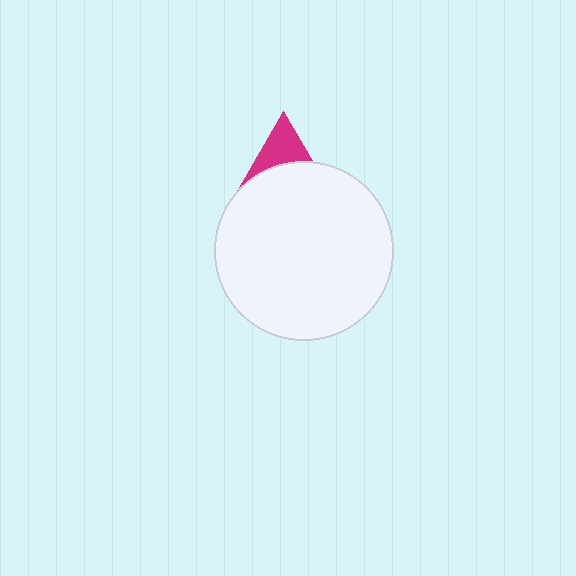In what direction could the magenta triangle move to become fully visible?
The magenta triangle could move up. That would shift it out from behind the white circle entirely.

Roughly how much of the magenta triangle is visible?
A small part of it is visible (roughly 42%).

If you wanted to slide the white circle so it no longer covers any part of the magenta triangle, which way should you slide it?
Slide it down — that is the most direct way to separate the two shapes.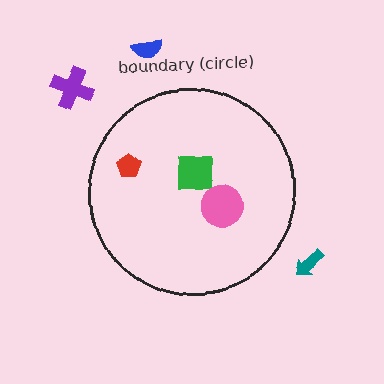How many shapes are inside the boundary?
3 inside, 3 outside.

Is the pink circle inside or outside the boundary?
Inside.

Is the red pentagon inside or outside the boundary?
Inside.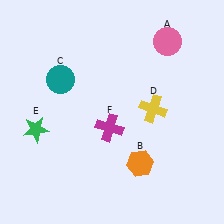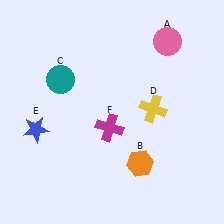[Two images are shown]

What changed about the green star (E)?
In Image 1, E is green. In Image 2, it changed to blue.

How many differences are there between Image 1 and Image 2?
There is 1 difference between the two images.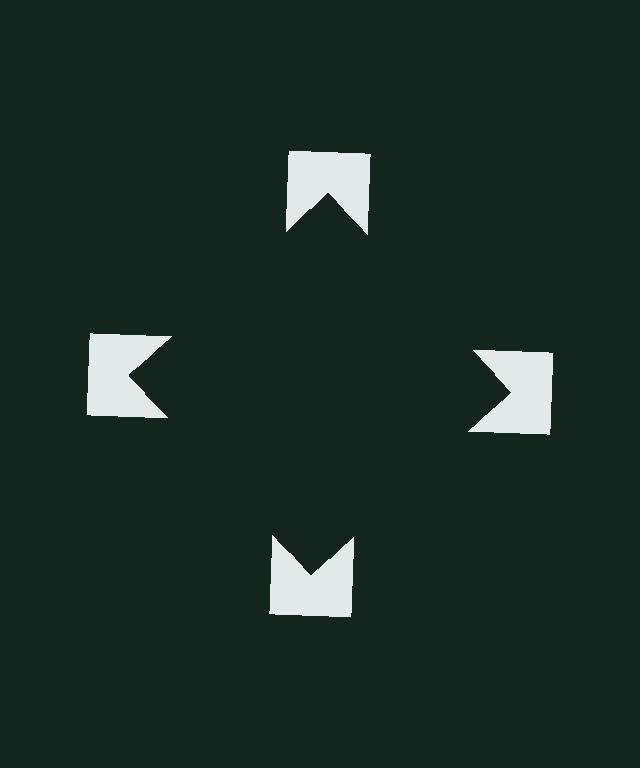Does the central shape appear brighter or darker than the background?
It typically appears slightly darker than the background, even though no actual brightness change is drawn.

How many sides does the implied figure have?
4 sides.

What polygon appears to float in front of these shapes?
An illusory square — its edges are inferred from the aligned wedge cuts in the notched squares, not physically drawn.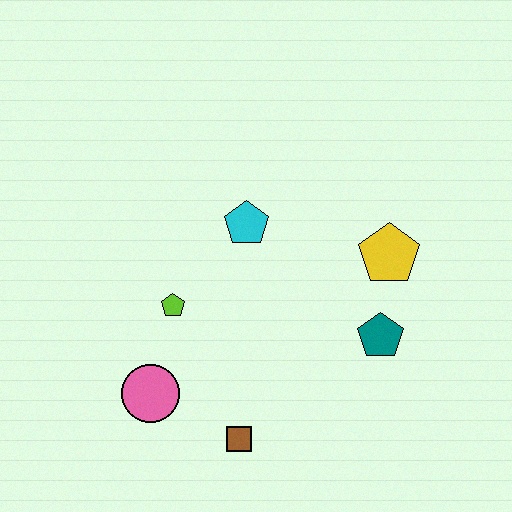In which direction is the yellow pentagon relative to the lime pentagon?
The yellow pentagon is to the right of the lime pentagon.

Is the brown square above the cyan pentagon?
No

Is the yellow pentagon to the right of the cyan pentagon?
Yes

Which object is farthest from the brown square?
The yellow pentagon is farthest from the brown square.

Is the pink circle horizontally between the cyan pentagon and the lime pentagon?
No